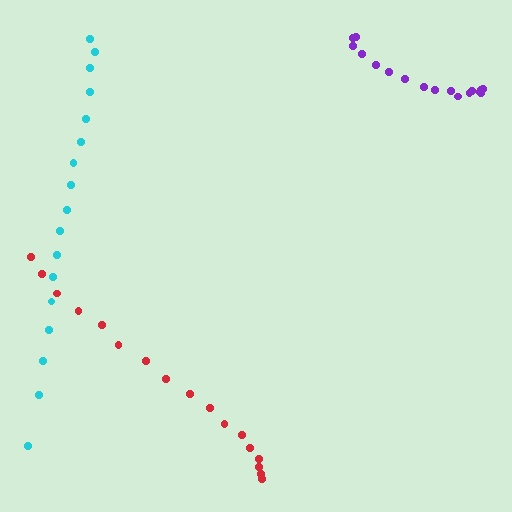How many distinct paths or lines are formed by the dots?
There are 3 distinct paths.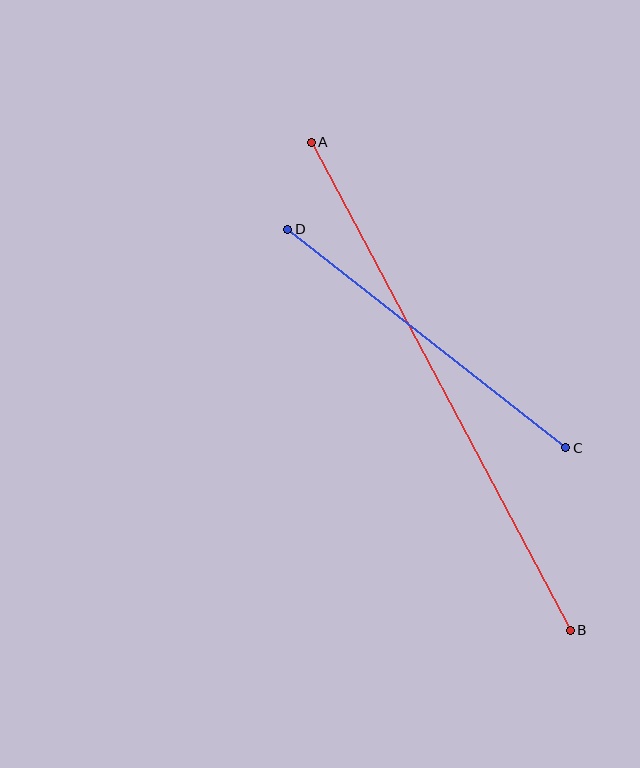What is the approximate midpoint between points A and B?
The midpoint is at approximately (441, 386) pixels.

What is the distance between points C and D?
The distance is approximately 353 pixels.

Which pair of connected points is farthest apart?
Points A and B are farthest apart.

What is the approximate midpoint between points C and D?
The midpoint is at approximately (427, 339) pixels.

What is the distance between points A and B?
The distance is approximately 552 pixels.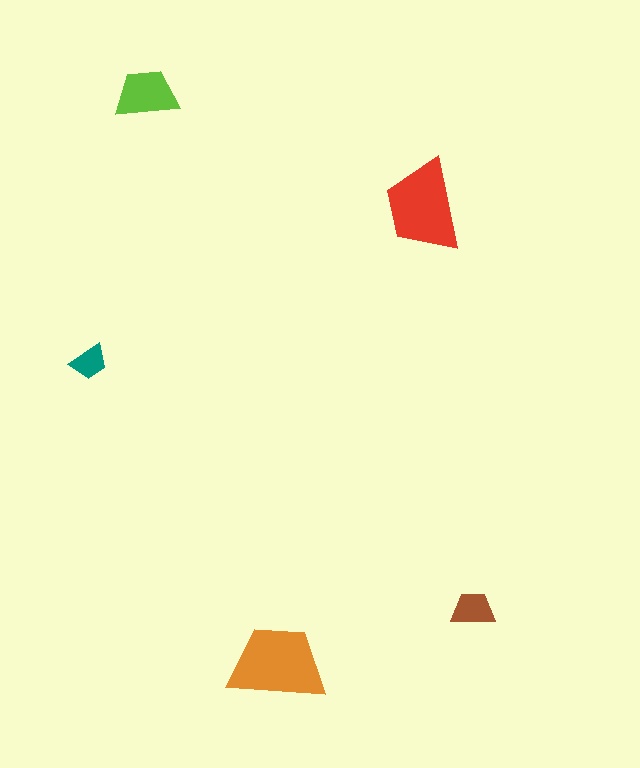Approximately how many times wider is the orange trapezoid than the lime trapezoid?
About 1.5 times wider.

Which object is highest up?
The lime trapezoid is topmost.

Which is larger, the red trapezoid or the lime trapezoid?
The red one.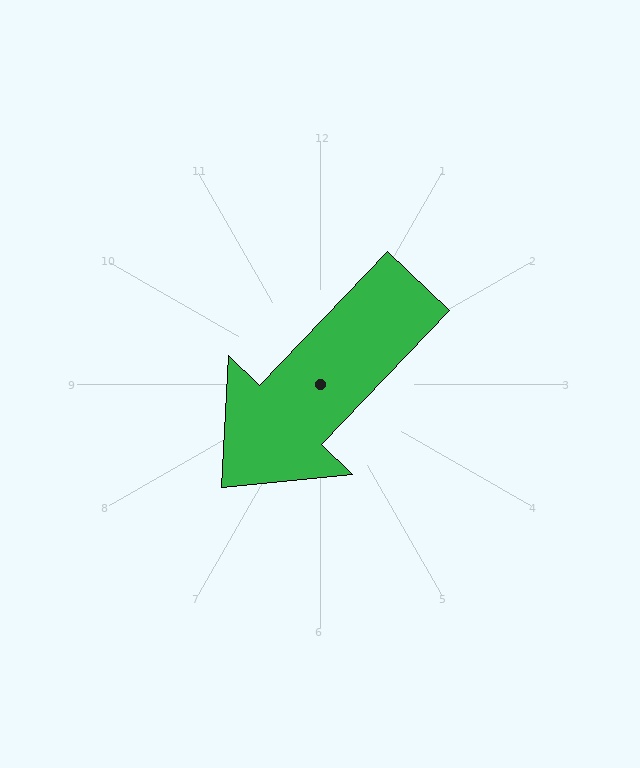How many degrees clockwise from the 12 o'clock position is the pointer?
Approximately 224 degrees.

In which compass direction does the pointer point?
Southwest.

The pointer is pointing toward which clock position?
Roughly 7 o'clock.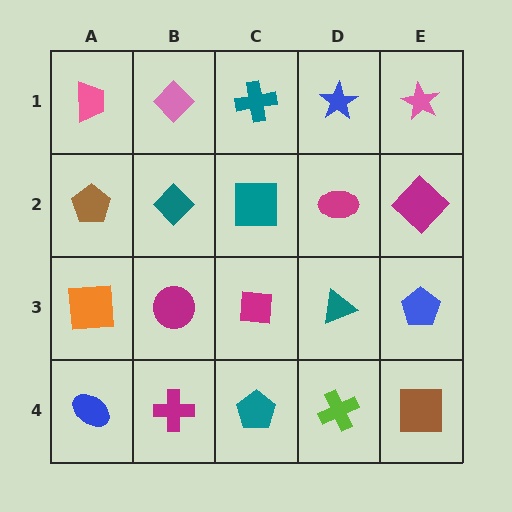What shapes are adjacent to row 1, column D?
A magenta ellipse (row 2, column D), a teal cross (row 1, column C), a pink star (row 1, column E).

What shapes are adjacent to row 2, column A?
A pink trapezoid (row 1, column A), an orange square (row 3, column A), a teal diamond (row 2, column B).